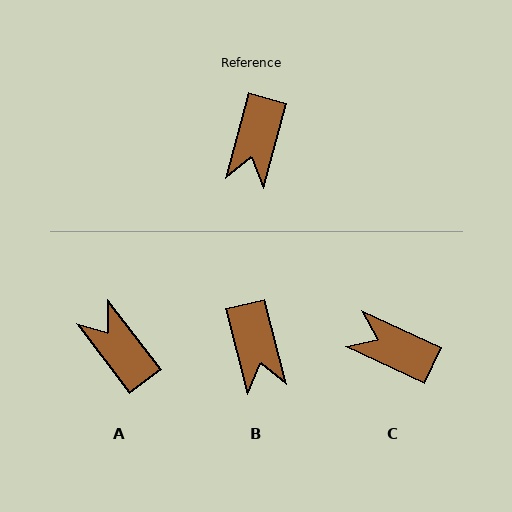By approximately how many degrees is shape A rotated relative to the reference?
Approximately 128 degrees clockwise.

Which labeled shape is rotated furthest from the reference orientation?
A, about 128 degrees away.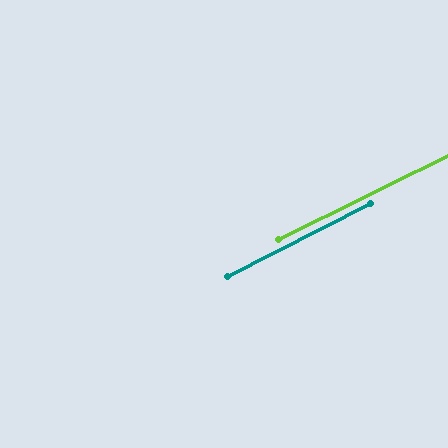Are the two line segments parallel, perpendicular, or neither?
Parallel — their directions differ by only 0.7°.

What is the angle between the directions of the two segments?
Approximately 1 degree.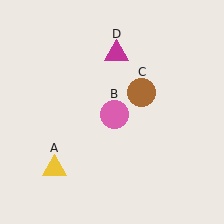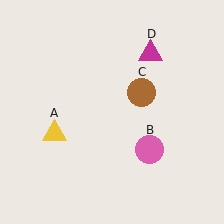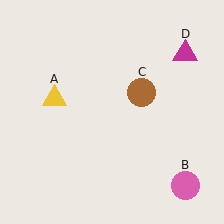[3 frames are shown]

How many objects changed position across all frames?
3 objects changed position: yellow triangle (object A), pink circle (object B), magenta triangle (object D).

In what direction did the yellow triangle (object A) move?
The yellow triangle (object A) moved up.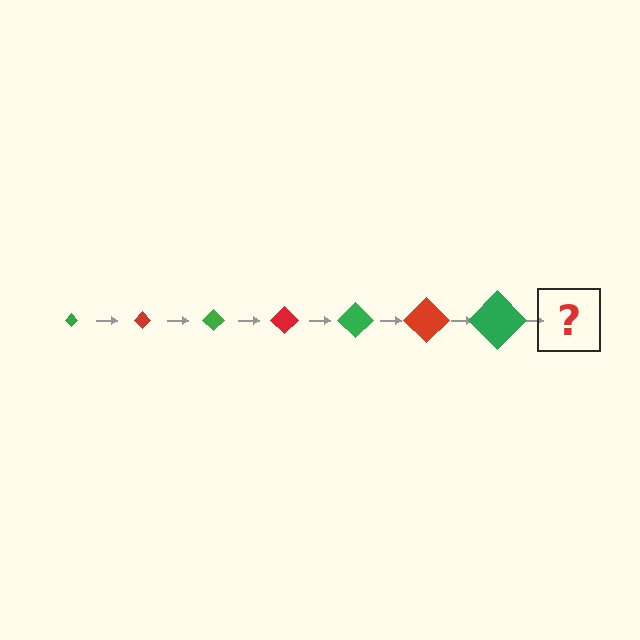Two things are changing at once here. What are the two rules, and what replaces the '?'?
The two rules are that the diamond grows larger each step and the color cycles through green and red. The '?' should be a red diamond, larger than the previous one.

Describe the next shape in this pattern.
It should be a red diamond, larger than the previous one.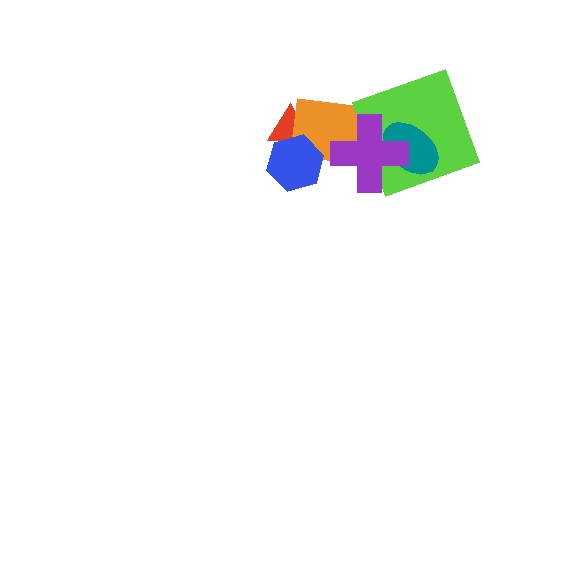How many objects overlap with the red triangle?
2 objects overlap with the red triangle.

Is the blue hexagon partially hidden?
No, no other shape covers it.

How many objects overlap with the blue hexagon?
2 objects overlap with the blue hexagon.